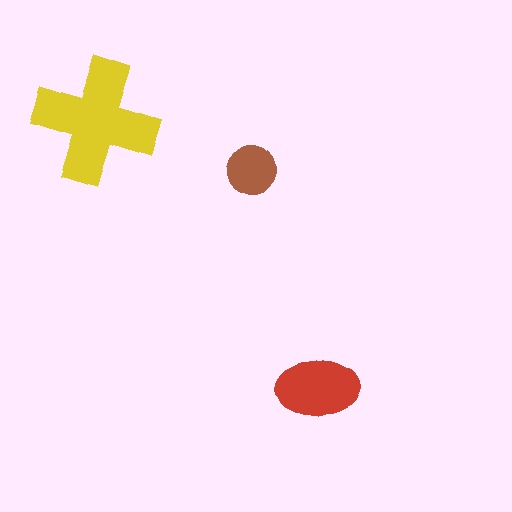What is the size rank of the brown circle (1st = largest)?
3rd.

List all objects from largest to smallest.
The yellow cross, the red ellipse, the brown circle.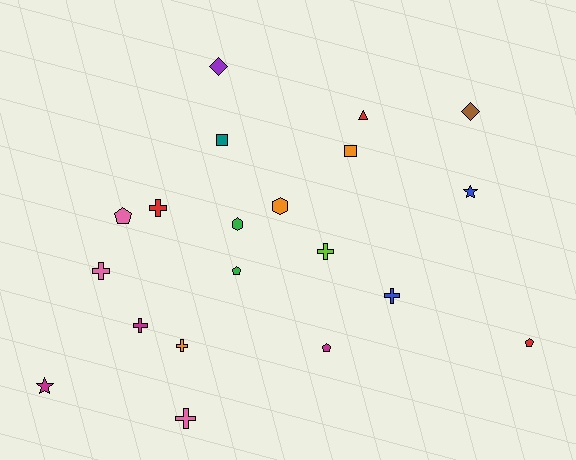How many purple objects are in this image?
There is 1 purple object.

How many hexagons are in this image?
There are 2 hexagons.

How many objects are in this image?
There are 20 objects.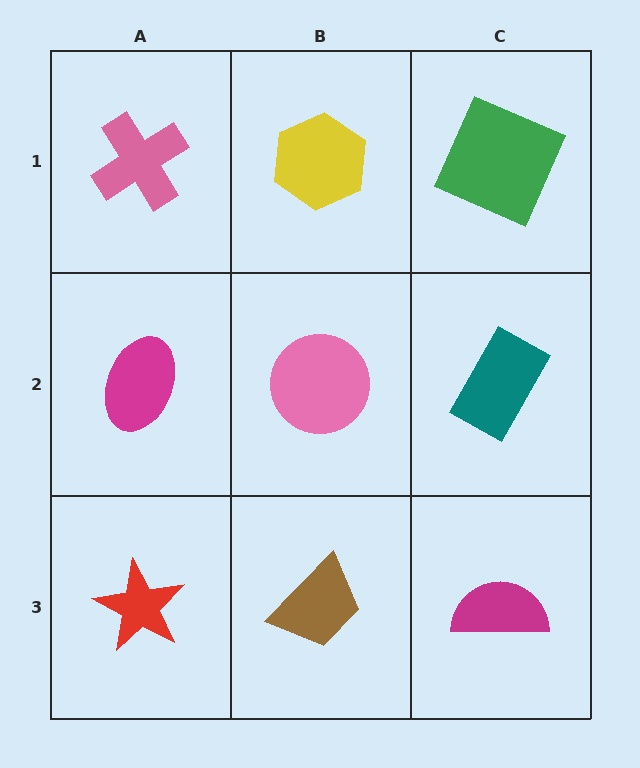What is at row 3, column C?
A magenta semicircle.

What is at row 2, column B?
A pink circle.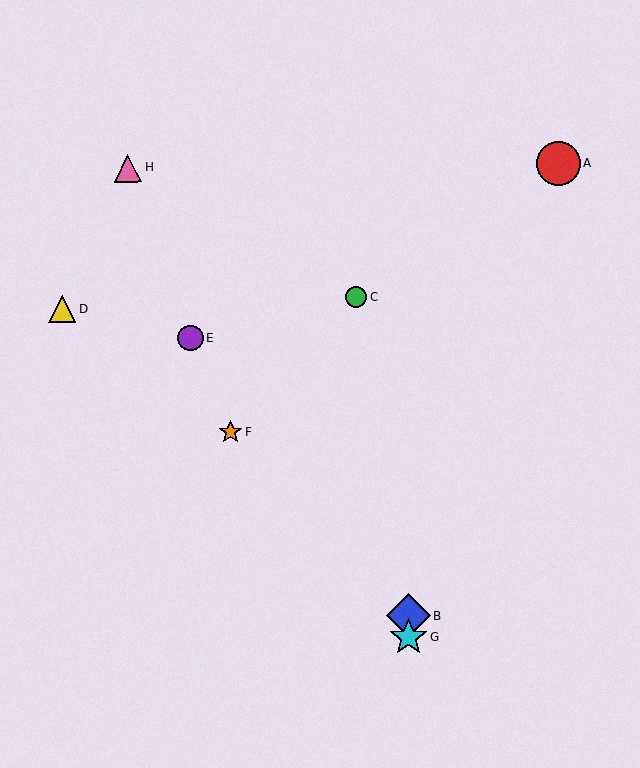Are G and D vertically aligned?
No, G is at x≈409 and D is at x≈63.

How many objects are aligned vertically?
2 objects (B, G) are aligned vertically.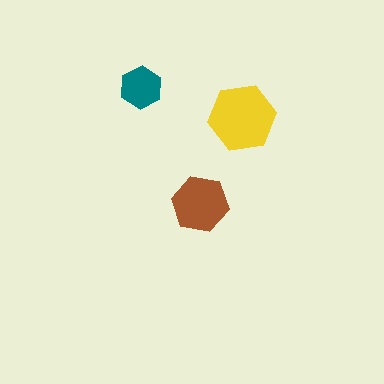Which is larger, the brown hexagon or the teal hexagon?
The brown one.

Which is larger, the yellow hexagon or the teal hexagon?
The yellow one.